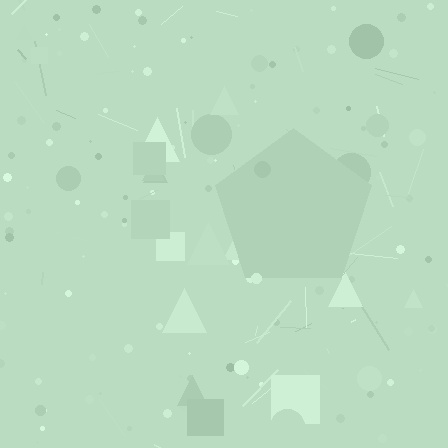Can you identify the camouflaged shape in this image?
The camouflaged shape is a pentagon.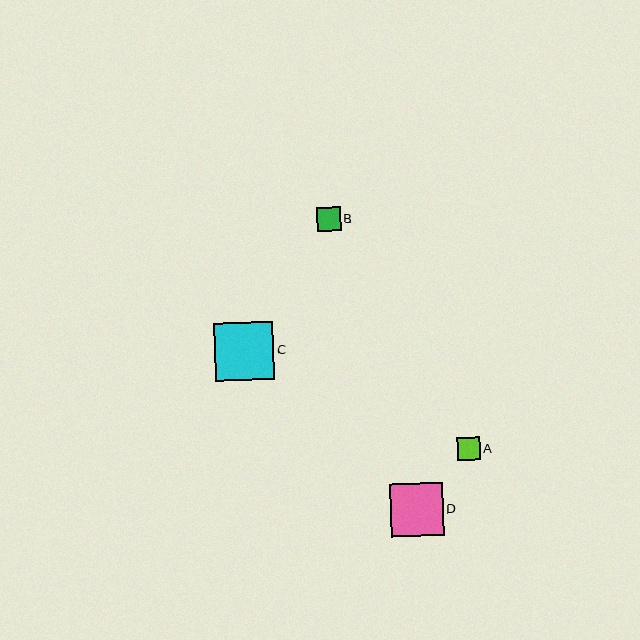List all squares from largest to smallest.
From largest to smallest: C, D, B, A.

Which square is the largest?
Square C is the largest with a size of approximately 59 pixels.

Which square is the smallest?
Square A is the smallest with a size of approximately 23 pixels.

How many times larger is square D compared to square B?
Square D is approximately 2.3 times the size of square B.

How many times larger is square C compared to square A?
Square C is approximately 2.6 times the size of square A.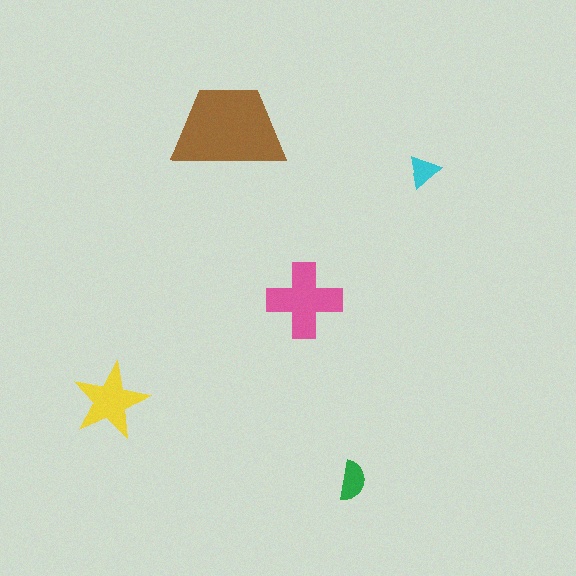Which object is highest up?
The brown trapezoid is topmost.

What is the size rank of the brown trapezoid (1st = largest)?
1st.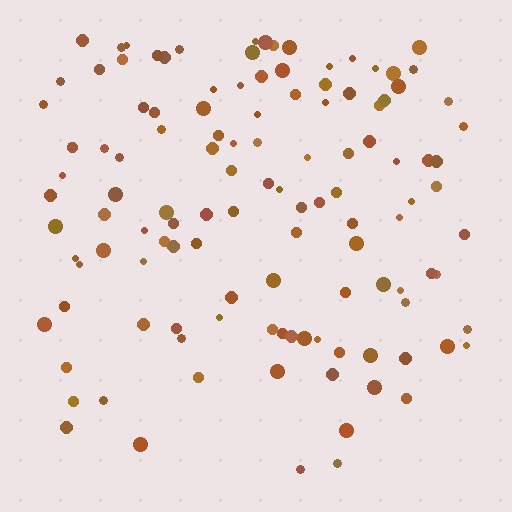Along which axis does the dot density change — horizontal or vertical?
Vertical.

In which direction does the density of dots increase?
From bottom to top, with the top side densest.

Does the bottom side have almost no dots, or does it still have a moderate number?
Still a moderate number, just noticeably fewer than the top.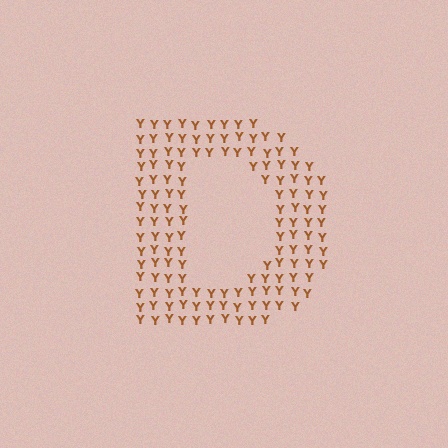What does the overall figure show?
The overall figure shows the letter D.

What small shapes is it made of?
It is made of small letter Y's.